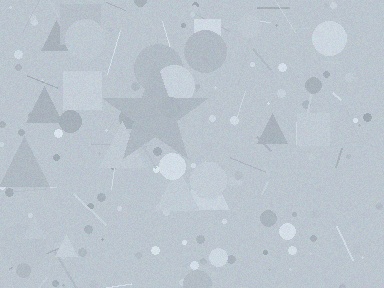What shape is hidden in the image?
A star is hidden in the image.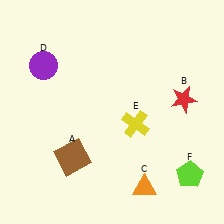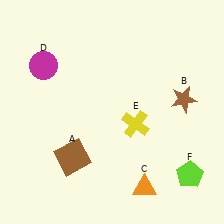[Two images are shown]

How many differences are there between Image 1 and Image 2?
There are 2 differences between the two images.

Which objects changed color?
B changed from red to brown. D changed from purple to magenta.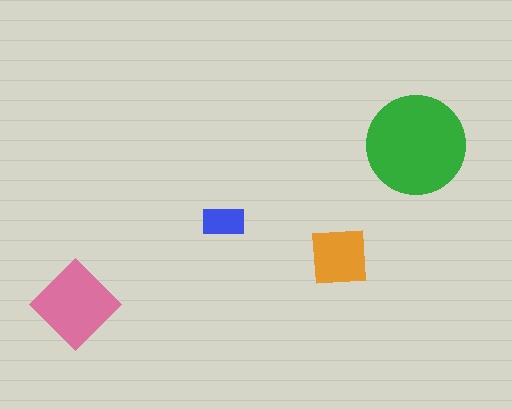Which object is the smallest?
The blue rectangle.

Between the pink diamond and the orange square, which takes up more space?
The pink diamond.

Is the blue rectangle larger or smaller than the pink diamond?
Smaller.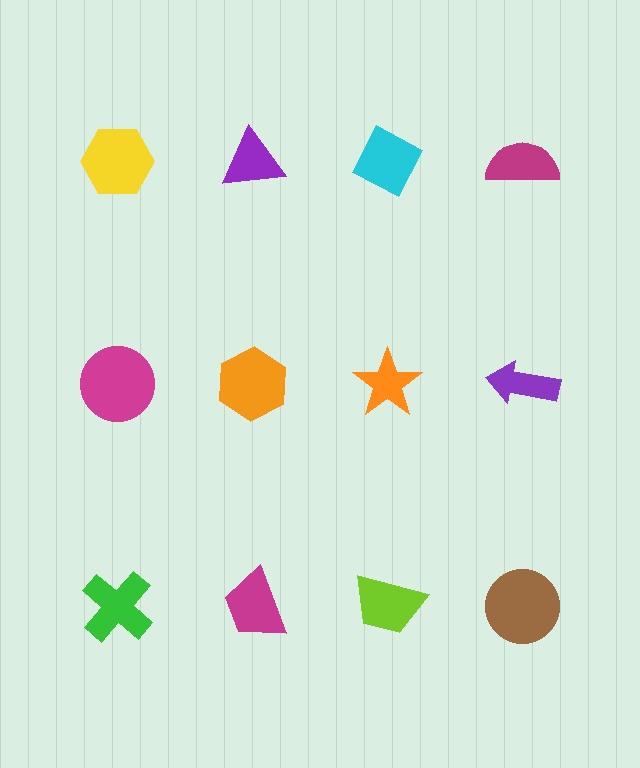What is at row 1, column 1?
A yellow hexagon.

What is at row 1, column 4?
A magenta semicircle.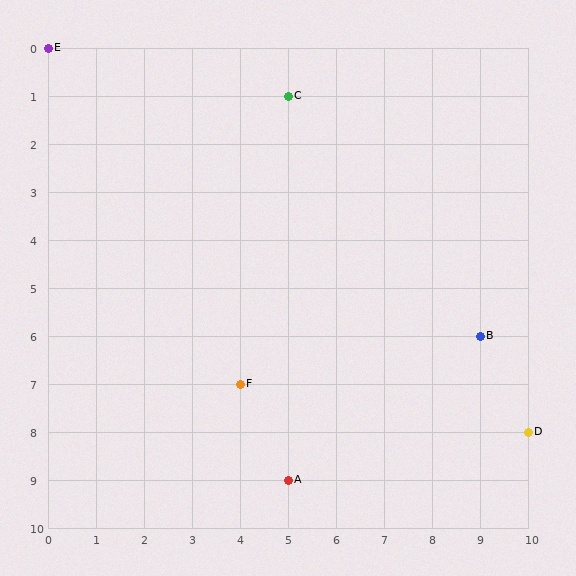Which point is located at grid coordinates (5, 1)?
Point C is at (5, 1).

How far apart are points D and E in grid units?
Points D and E are 10 columns and 8 rows apart (about 12.8 grid units diagonally).